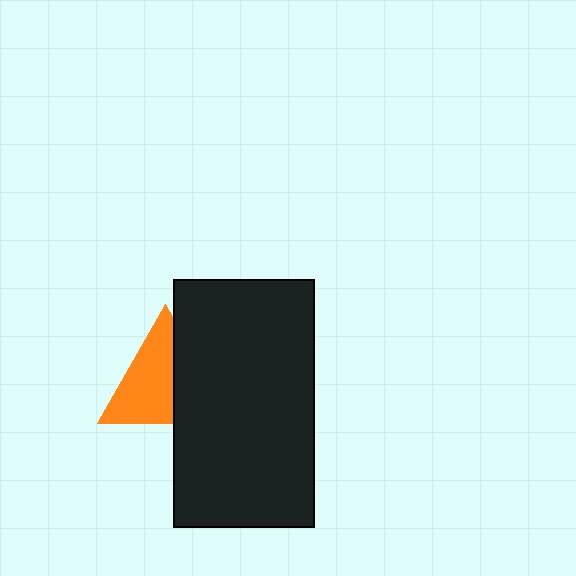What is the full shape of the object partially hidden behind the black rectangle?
The partially hidden object is an orange triangle.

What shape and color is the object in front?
The object in front is a black rectangle.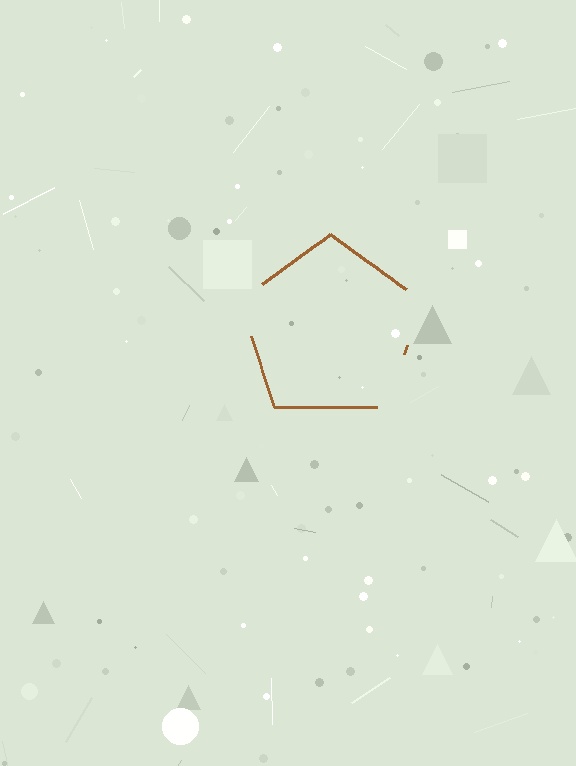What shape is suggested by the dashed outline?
The dashed outline suggests a pentagon.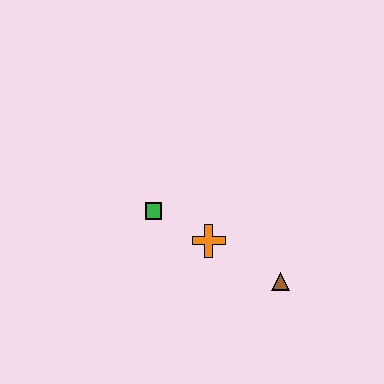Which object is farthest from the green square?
The brown triangle is farthest from the green square.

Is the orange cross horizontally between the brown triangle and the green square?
Yes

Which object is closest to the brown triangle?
The orange cross is closest to the brown triangle.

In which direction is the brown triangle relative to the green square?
The brown triangle is to the right of the green square.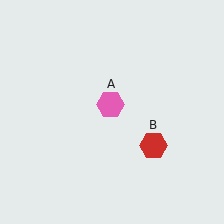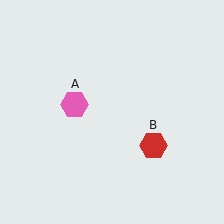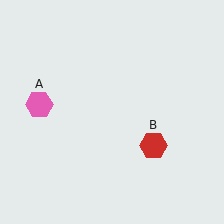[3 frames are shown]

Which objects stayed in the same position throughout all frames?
Red hexagon (object B) remained stationary.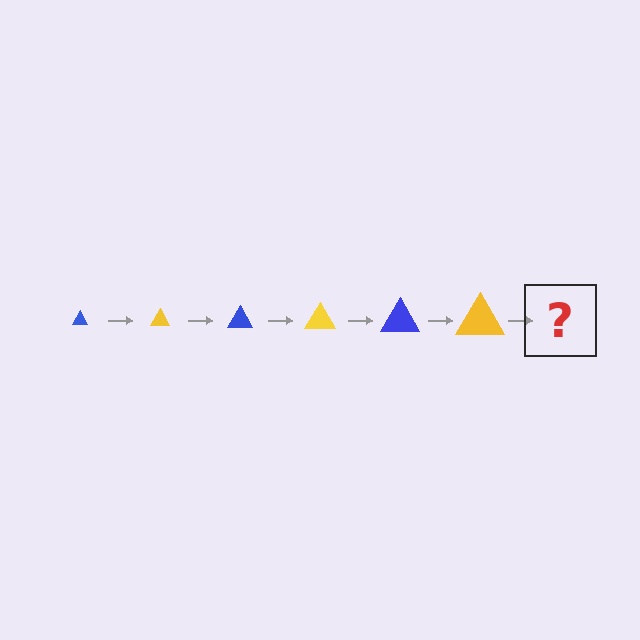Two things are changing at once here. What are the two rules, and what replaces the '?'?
The two rules are that the triangle grows larger each step and the color cycles through blue and yellow. The '?' should be a blue triangle, larger than the previous one.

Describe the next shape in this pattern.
It should be a blue triangle, larger than the previous one.